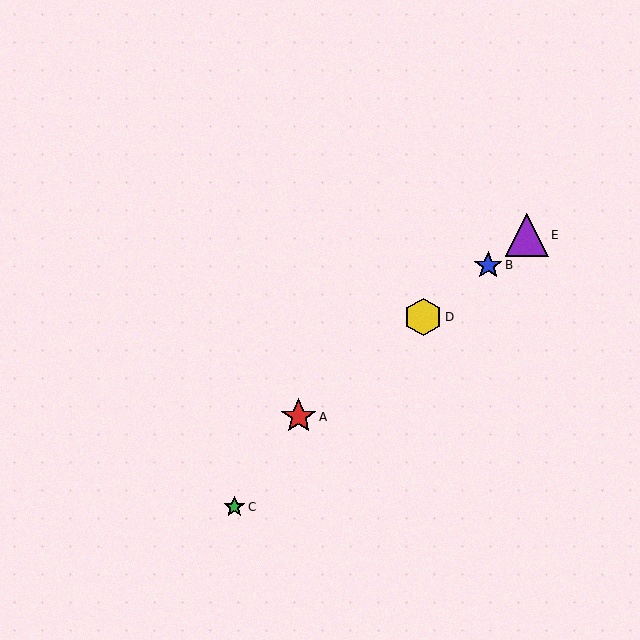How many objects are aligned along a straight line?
4 objects (A, B, D, E) are aligned along a straight line.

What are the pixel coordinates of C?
Object C is at (234, 507).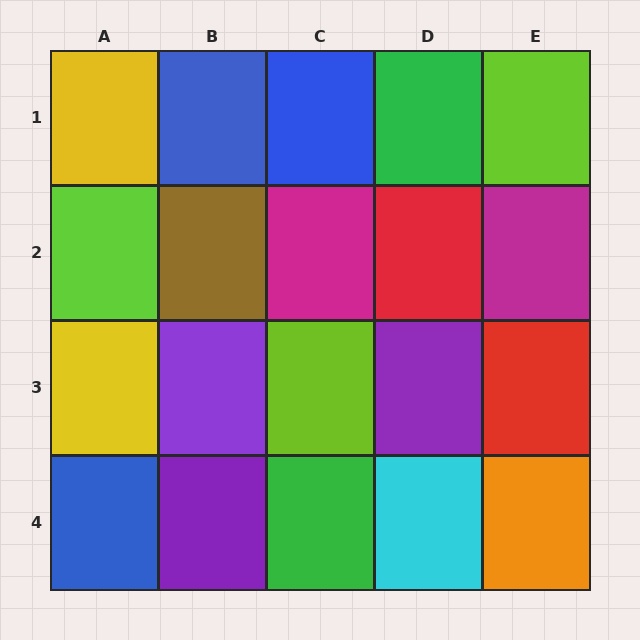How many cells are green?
2 cells are green.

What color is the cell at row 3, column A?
Yellow.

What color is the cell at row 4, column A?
Blue.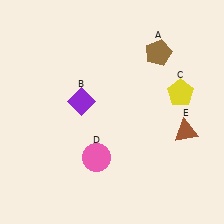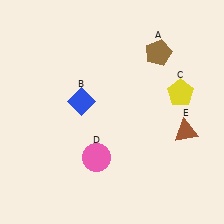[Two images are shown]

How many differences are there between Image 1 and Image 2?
There is 1 difference between the two images.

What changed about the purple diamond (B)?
In Image 1, B is purple. In Image 2, it changed to blue.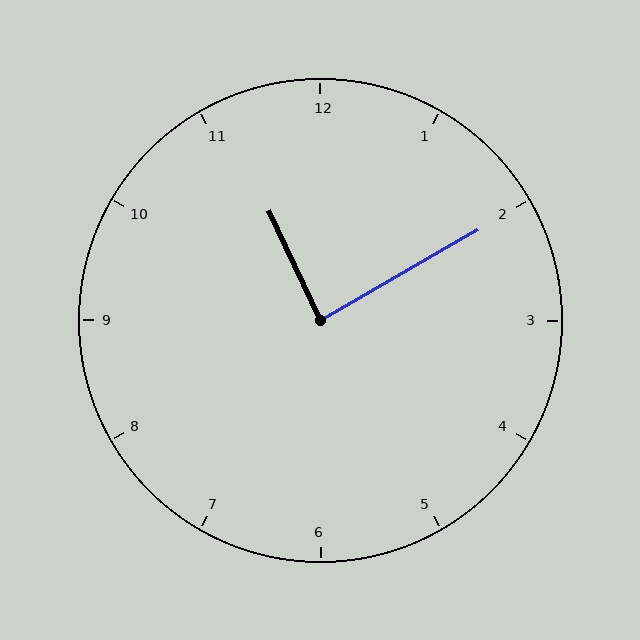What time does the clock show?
11:10.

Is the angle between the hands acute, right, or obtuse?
It is right.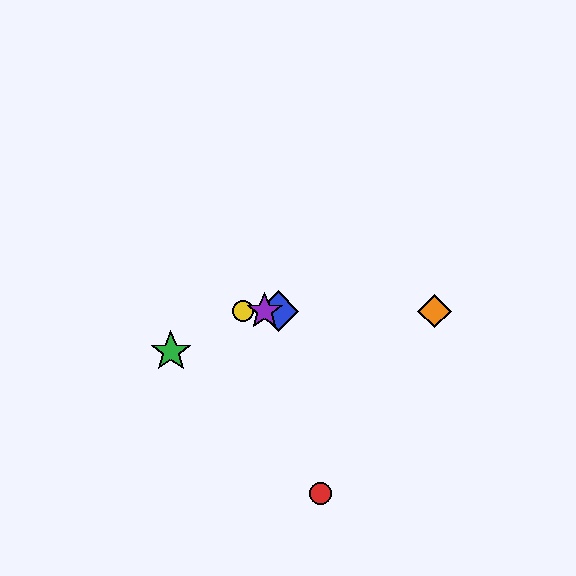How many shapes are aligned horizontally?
4 shapes (the blue diamond, the yellow circle, the purple star, the orange diamond) are aligned horizontally.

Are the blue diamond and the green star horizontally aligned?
No, the blue diamond is at y≈311 and the green star is at y≈352.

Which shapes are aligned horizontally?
The blue diamond, the yellow circle, the purple star, the orange diamond are aligned horizontally.